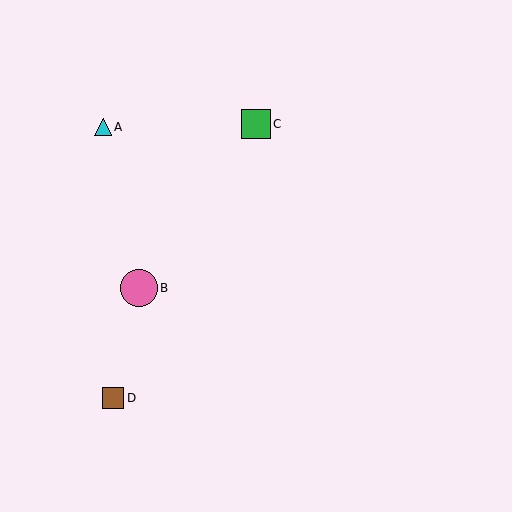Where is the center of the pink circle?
The center of the pink circle is at (139, 288).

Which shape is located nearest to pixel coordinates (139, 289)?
The pink circle (labeled B) at (139, 288) is nearest to that location.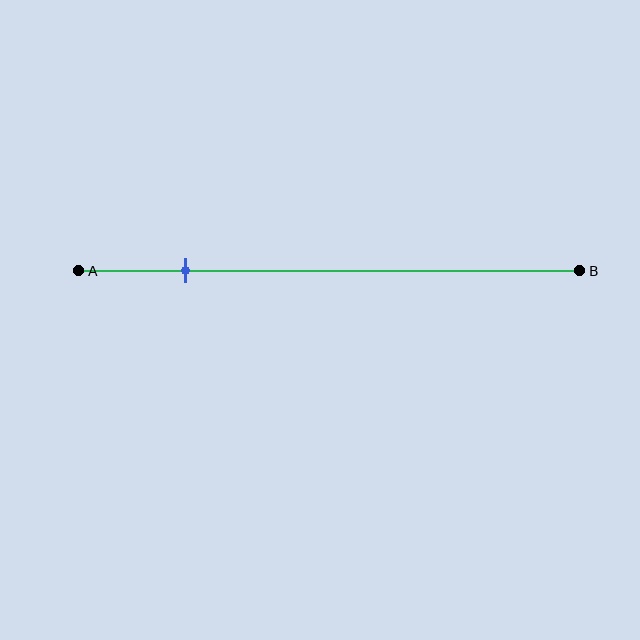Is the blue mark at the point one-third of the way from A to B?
No, the mark is at about 20% from A, not at the 33% one-third point.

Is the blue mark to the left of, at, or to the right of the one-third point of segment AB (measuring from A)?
The blue mark is to the left of the one-third point of segment AB.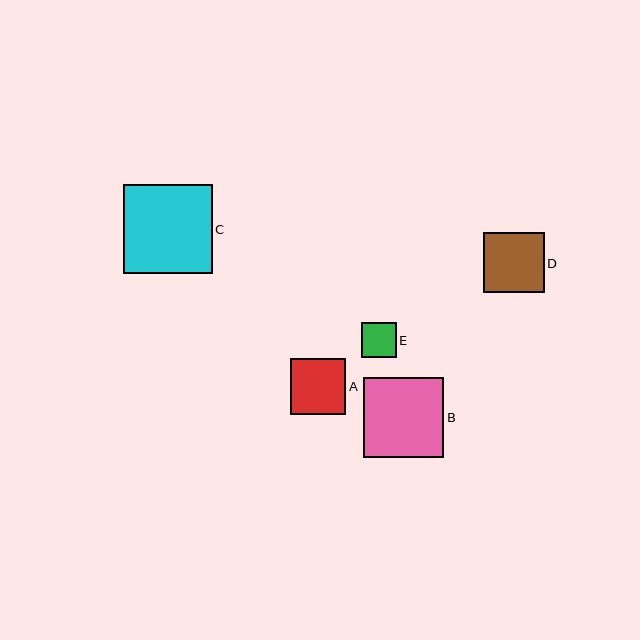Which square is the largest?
Square C is the largest with a size of approximately 89 pixels.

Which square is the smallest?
Square E is the smallest with a size of approximately 34 pixels.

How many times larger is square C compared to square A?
Square C is approximately 1.6 times the size of square A.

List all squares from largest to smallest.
From largest to smallest: C, B, D, A, E.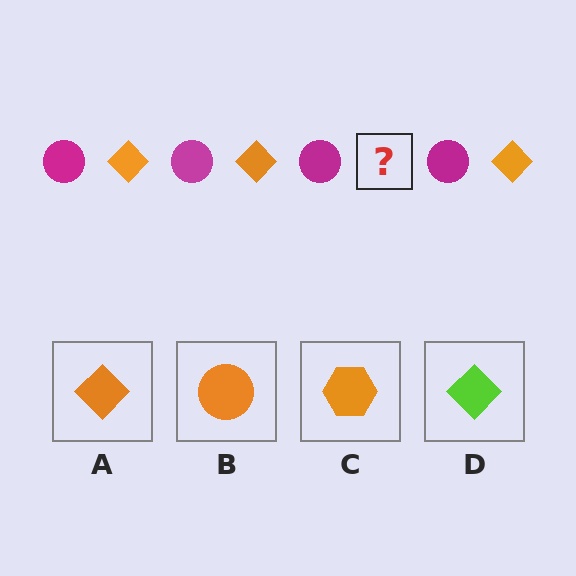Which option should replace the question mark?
Option A.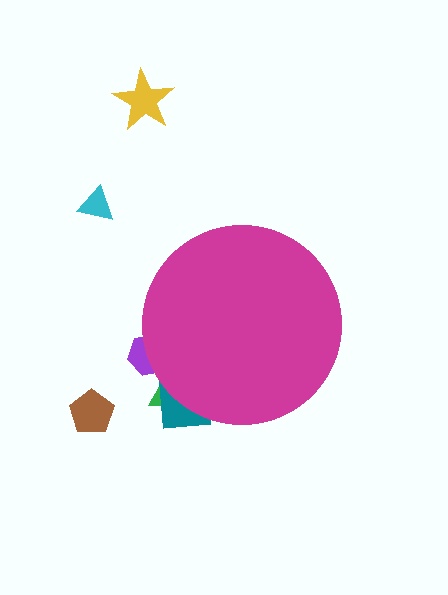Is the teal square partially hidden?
Yes, the teal square is partially hidden behind the magenta circle.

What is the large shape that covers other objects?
A magenta circle.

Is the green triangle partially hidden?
Yes, the green triangle is partially hidden behind the magenta circle.